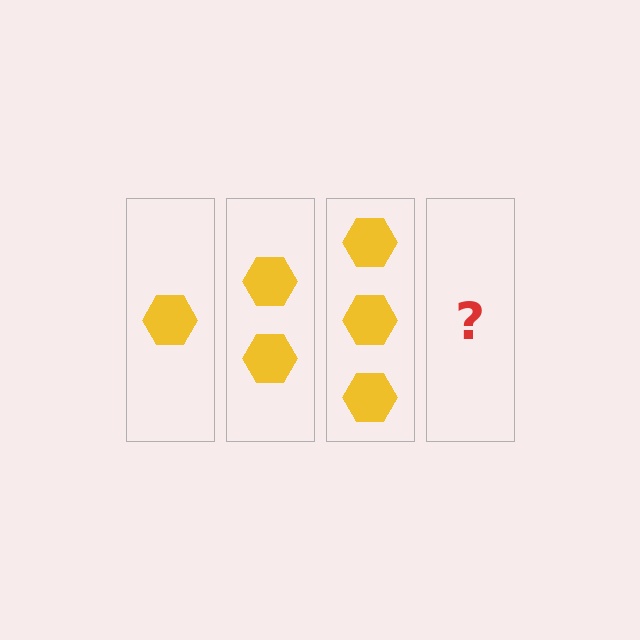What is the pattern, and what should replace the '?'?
The pattern is that each step adds one more hexagon. The '?' should be 4 hexagons.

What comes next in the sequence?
The next element should be 4 hexagons.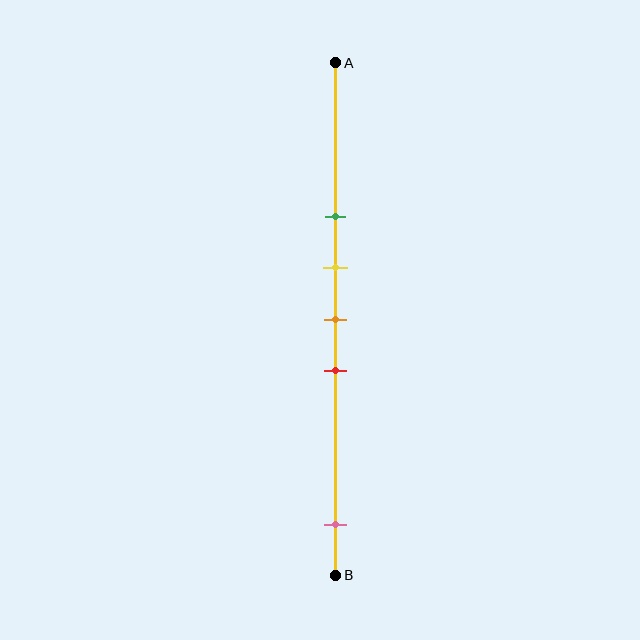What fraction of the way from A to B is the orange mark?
The orange mark is approximately 50% (0.5) of the way from A to B.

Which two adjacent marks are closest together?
The yellow and orange marks are the closest adjacent pair.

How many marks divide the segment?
There are 5 marks dividing the segment.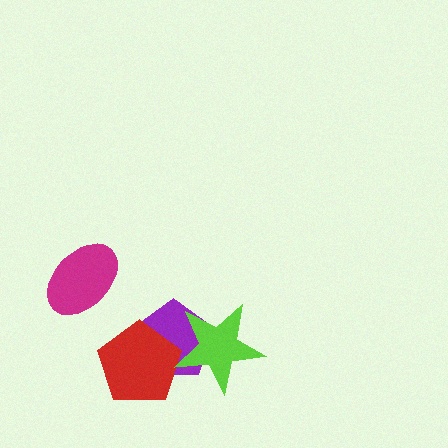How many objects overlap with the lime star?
2 objects overlap with the lime star.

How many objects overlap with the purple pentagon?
2 objects overlap with the purple pentagon.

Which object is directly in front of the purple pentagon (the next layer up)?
The red pentagon is directly in front of the purple pentagon.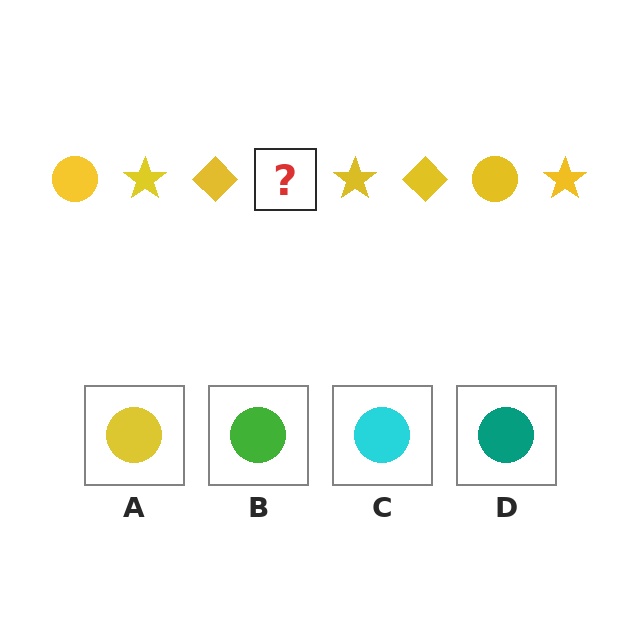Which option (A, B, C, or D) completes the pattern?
A.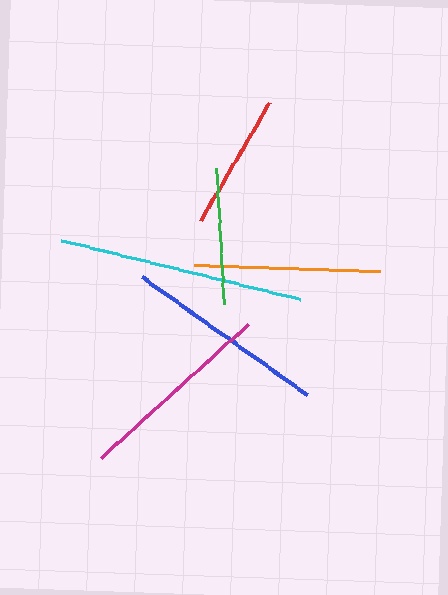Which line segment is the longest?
The cyan line is the longest at approximately 247 pixels.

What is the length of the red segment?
The red segment is approximately 136 pixels long.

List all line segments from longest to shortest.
From longest to shortest: cyan, blue, magenta, orange, green, red.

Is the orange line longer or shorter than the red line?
The orange line is longer than the red line.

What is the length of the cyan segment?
The cyan segment is approximately 247 pixels long.